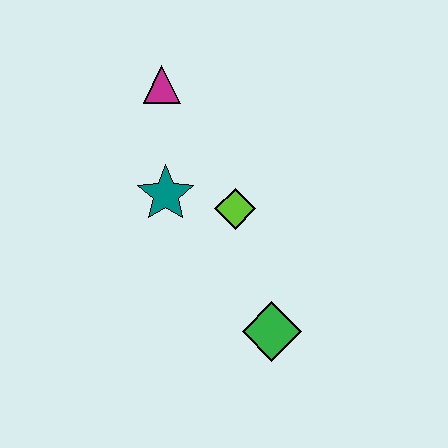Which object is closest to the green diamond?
The lime diamond is closest to the green diamond.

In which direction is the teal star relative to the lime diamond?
The teal star is to the left of the lime diamond.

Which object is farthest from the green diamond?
The magenta triangle is farthest from the green diamond.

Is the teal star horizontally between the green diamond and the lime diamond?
No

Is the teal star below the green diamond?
No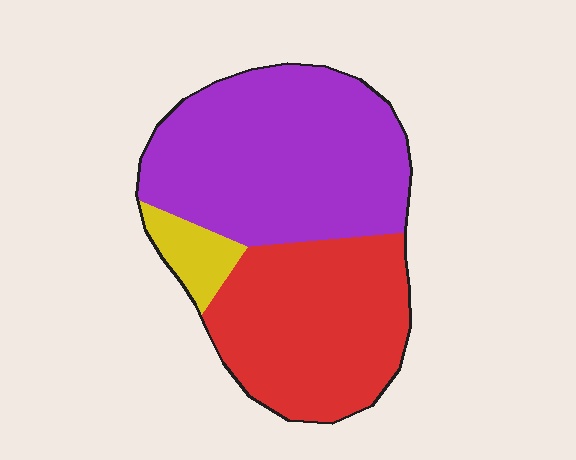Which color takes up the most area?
Purple, at roughly 50%.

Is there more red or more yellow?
Red.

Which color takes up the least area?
Yellow, at roughly 5%.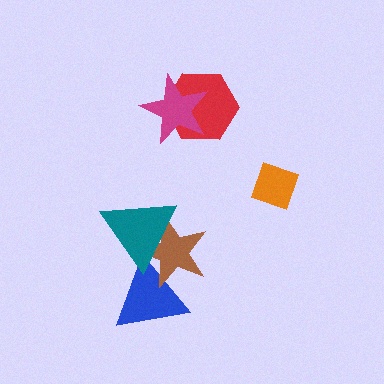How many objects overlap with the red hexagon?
1 object overlaps with the red hexagon.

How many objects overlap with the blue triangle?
2 objects overlap with the blue triangle.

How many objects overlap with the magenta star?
1 object overlaps with the magenta star.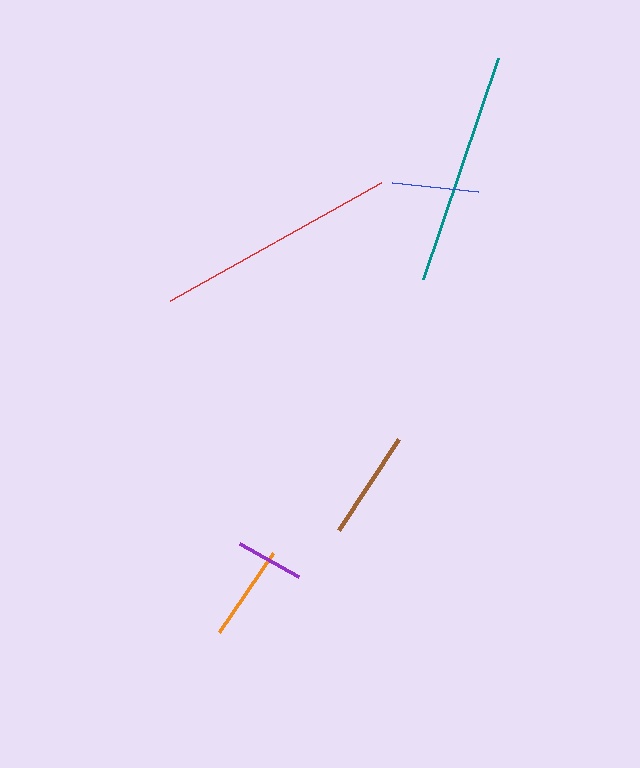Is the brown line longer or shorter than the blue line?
The brown line is longer than the blue line.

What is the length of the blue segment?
The blue segment is approximately 87 pixels long.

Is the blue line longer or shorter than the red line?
The red line is longer than the blue line.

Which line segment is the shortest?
The purple line is the shortest at approximately 68 pixels.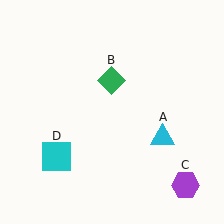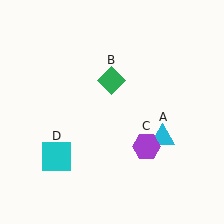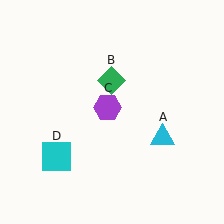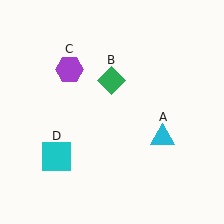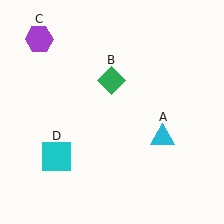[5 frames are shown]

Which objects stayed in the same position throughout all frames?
Cyan triangle (object A) and green diamond (object B) and cyan square (object D) remained stationary.